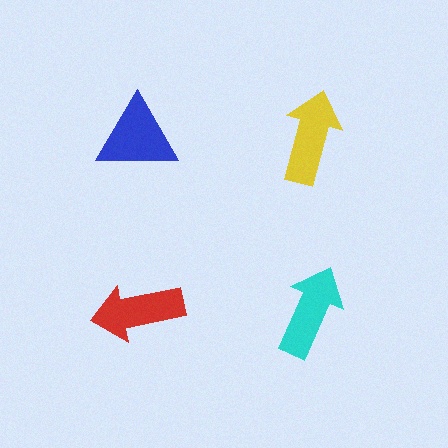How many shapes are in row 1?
2 shapes.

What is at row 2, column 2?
A cyan arrow.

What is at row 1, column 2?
A yellow arrow.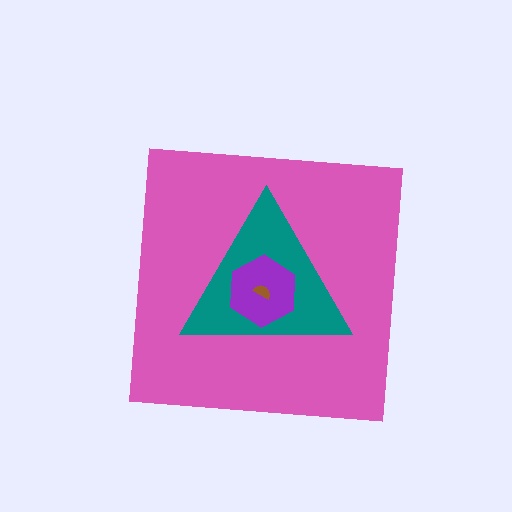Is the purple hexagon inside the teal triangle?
Yes.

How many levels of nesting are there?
4.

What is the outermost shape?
The pink square.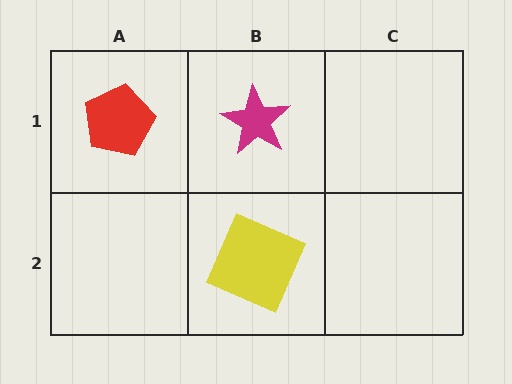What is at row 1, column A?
A red pentagon.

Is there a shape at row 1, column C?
No, that cell is empty.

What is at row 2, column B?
A yellow square.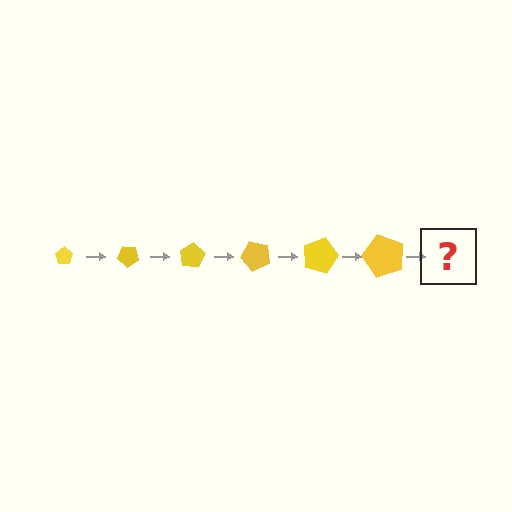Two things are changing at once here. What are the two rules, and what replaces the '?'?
The two rules are that the pentagon grows larger each step and it rotates 40 degrees each step. The '?' should be a pentagon, larger than the previous one and rotated 240 degrees from the start.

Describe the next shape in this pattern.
It should be a pentagon, larger than the previous one and rotated 240 degrees from the start.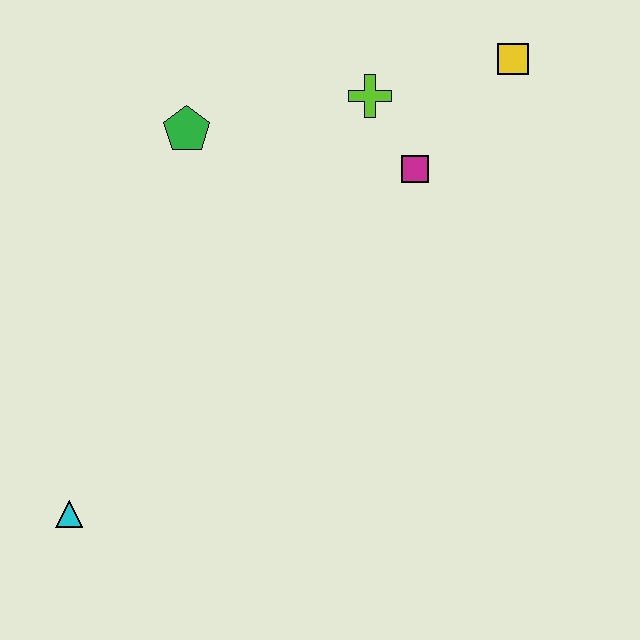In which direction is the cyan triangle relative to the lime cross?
The cyan triangle is below the lime cross.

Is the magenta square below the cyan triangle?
No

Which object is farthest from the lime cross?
The cyan triangle is farthest from the lime cross.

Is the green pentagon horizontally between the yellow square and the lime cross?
No